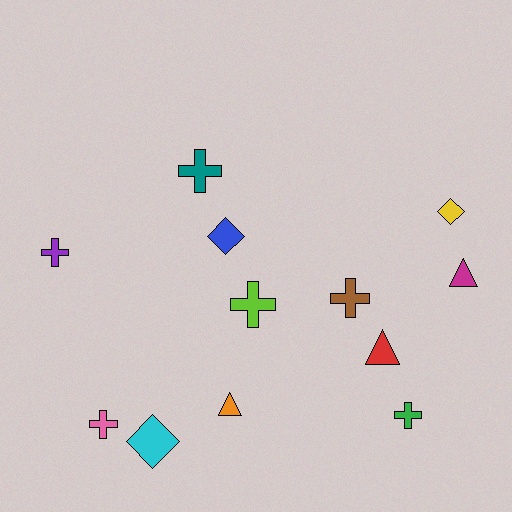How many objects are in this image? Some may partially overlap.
There are 12 objects.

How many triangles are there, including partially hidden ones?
There are 3 triangles.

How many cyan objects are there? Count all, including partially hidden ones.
There is 1 cyan object.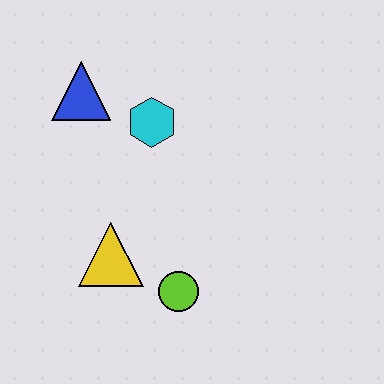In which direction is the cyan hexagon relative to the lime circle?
The cyan hexagon is above the lime circle.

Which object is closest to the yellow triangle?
The lime circle is closest to the yellow triangle.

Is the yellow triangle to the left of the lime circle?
Yes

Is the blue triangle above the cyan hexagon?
Yes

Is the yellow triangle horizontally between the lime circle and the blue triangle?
Yes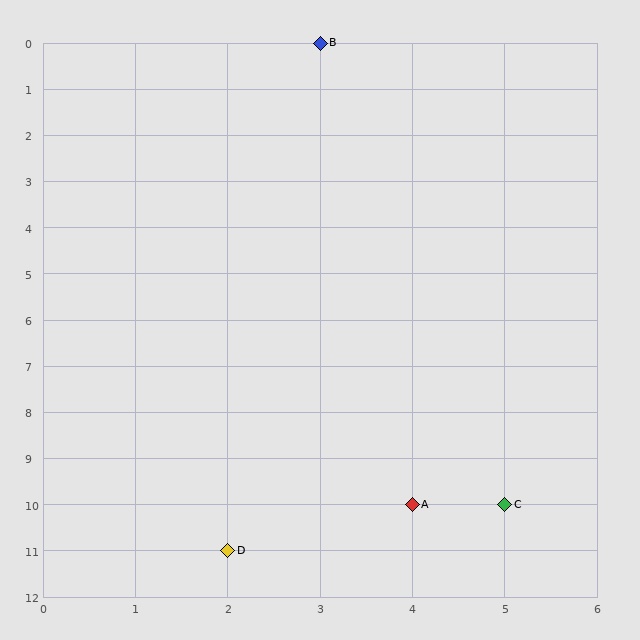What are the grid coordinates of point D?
Point D is at grid coordinates (2, 11).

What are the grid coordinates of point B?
Point B is at grid coordinates (3, 0).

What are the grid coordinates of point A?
Point A is at grid coordinates (4, 10).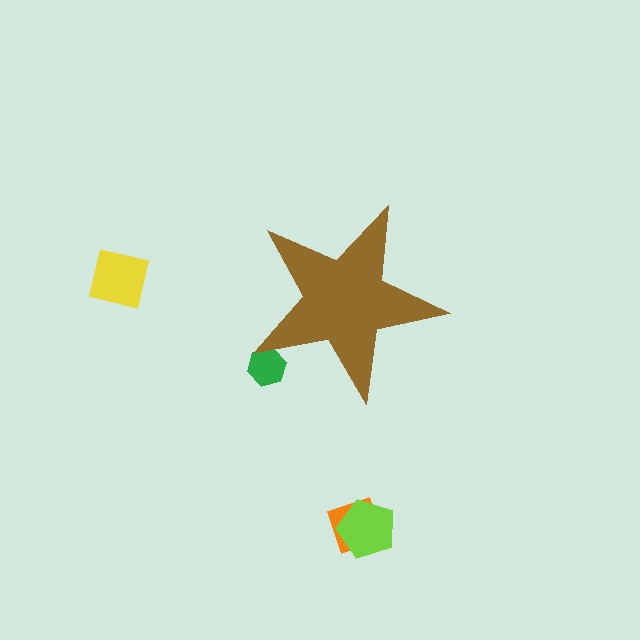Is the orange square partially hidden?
No, the orange square is fully visible.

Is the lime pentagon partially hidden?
No, the lime pentagon is fully visible.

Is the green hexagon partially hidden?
Yes, the green hexagon is partially hidden behind the brown star.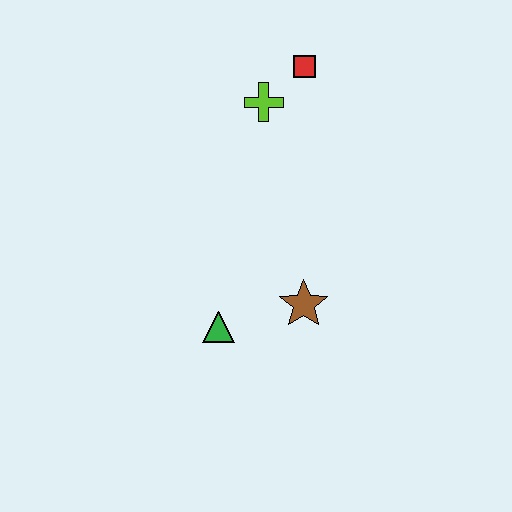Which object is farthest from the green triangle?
The red square is farthest from the green triangle.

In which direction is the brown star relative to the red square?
The brown star is below the red square.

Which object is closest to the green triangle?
The brown star is closest to the green triangle.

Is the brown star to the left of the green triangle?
No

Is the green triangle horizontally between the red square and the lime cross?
No